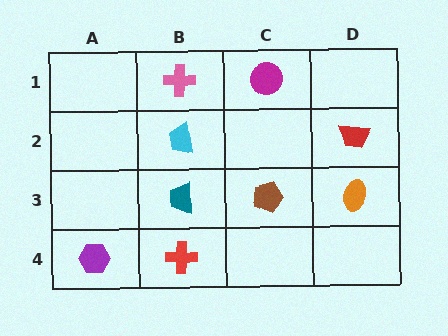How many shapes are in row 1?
2 shapes.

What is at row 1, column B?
A pink cross.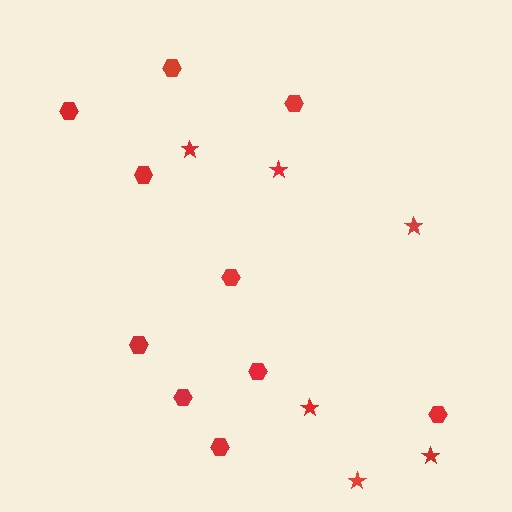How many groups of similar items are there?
There are 2 groups: one group of stars (6) and one group of hexagons (10).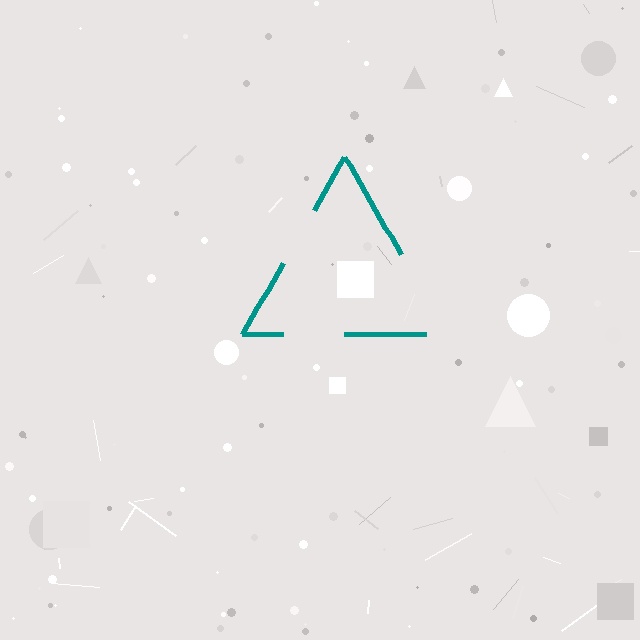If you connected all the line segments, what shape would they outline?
They would outline a triangle.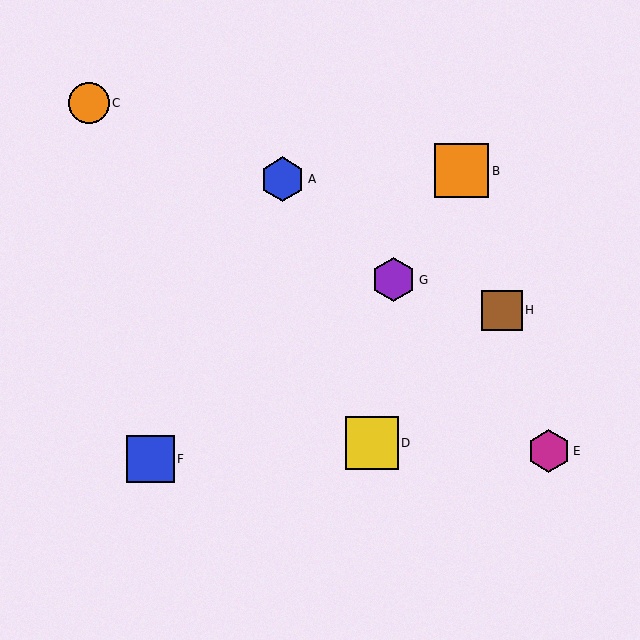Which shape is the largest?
The orange square (labeled B) is the largest.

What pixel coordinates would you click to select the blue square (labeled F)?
Click at (150, 459) to select the blue square F.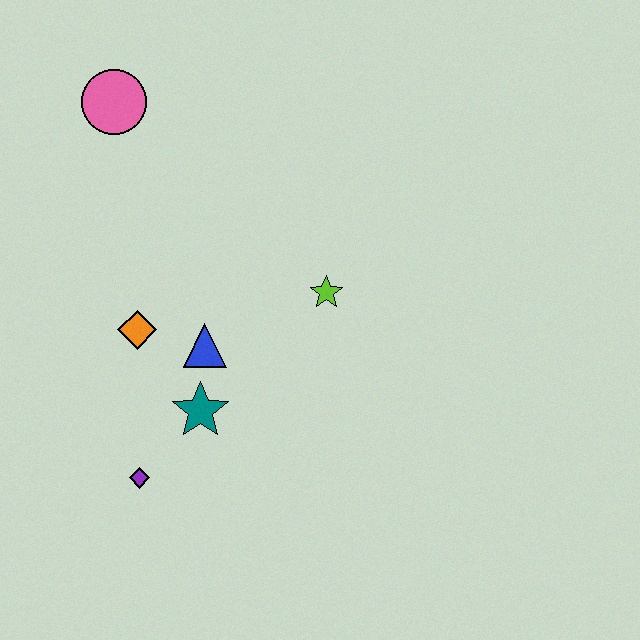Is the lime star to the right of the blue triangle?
Yes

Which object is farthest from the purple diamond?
The pink circle is farthest from the purple diamond.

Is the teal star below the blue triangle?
Yes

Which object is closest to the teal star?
The blue triangle is closest to the teal star.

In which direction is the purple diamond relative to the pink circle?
The purple diamond is below the pink circle.